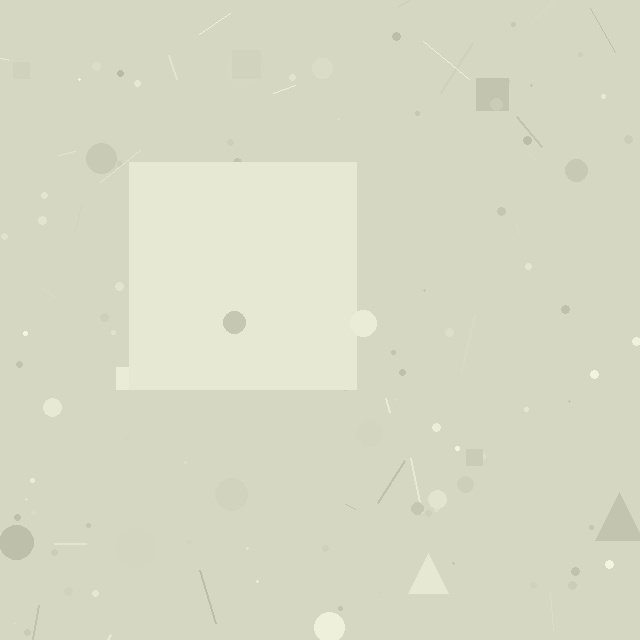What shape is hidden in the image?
A square is hidden in the image.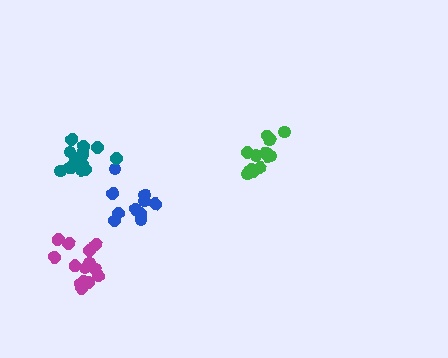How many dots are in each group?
Group 1: 10 dots, Group 2: 15 dots, Group 3: 12 dots, Group 4: 14 dots (51 total).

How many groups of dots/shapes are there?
There are 4 groups.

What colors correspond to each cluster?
The clusters are colored: blue, magenta, green, teal.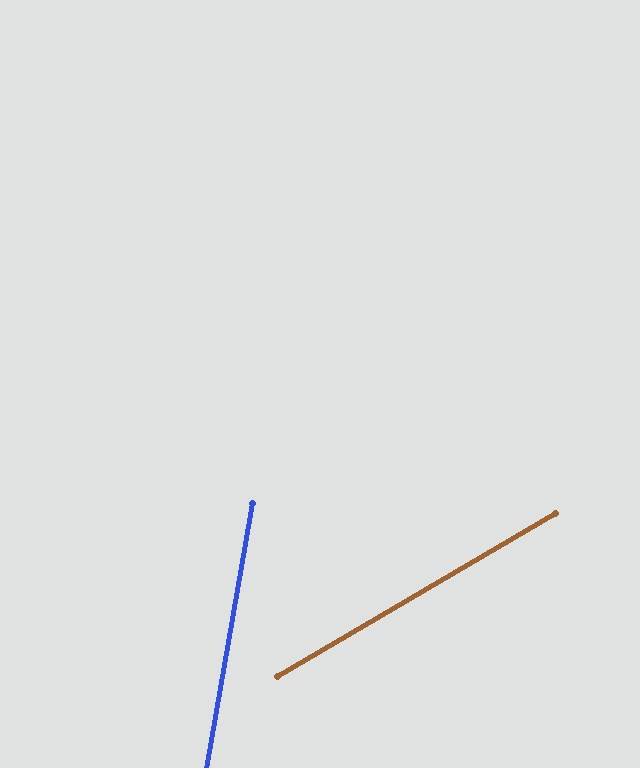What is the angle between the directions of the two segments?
Approximately 50 degrees.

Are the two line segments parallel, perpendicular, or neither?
Neither parallel nor perpendicular — they differ by about 50°.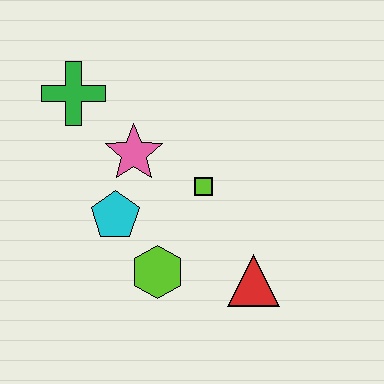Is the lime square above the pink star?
No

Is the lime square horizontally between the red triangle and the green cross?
Yes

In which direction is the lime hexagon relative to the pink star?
The lime hexagon is below the pink star.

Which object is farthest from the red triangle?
The green cross is farthest from the red triangle.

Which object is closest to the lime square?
The pink star is closest to the lime square.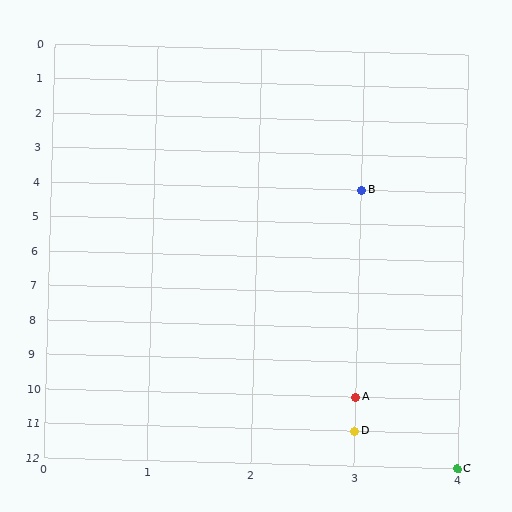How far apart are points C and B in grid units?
Points C and B are 1 column and 8 rows apart (about 8.1 grid units diagonally).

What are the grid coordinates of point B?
Point B is at grid coordinates (3, 4).